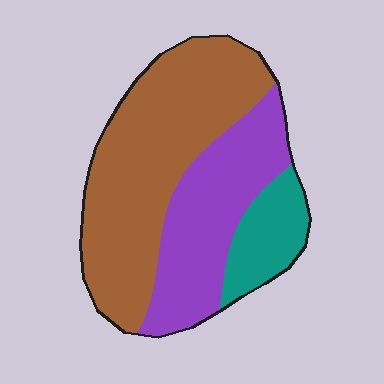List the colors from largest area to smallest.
From largest to smallest: brown, purple, teal.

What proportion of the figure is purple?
Purple covers around 35% of the figure.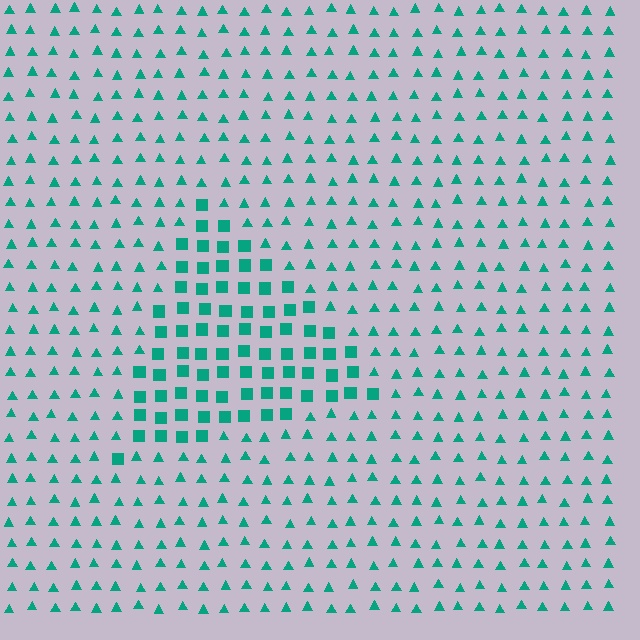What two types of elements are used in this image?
The image uses squares inside the triangle region and triangles outside it.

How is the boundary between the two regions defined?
The boundary is defined by a change in element shape: squares inside vs. triangles outside. All elements share the same color and spacing.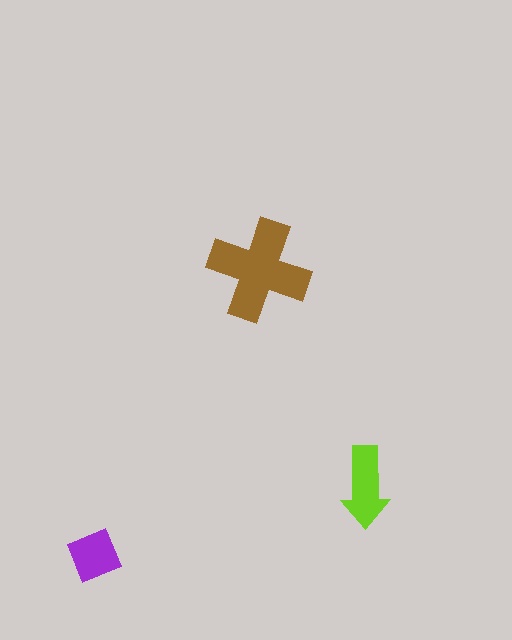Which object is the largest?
The brown cross.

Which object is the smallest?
The purple square.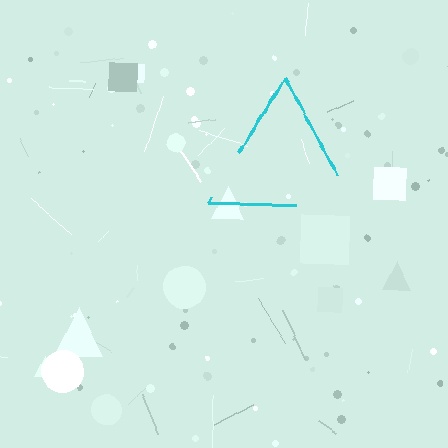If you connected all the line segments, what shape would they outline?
They would outline a triangle.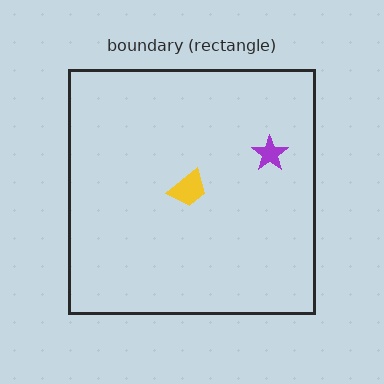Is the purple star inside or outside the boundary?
Inside.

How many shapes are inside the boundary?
2 inside, 0 outside.